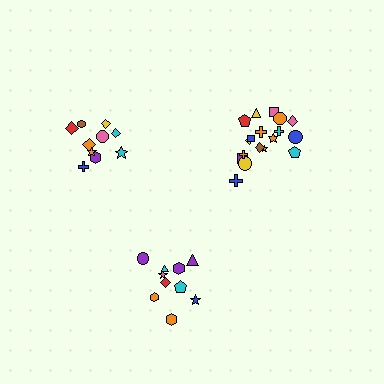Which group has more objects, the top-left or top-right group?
The top-right group.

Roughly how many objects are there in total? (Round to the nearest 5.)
Roughly 40 objects in total.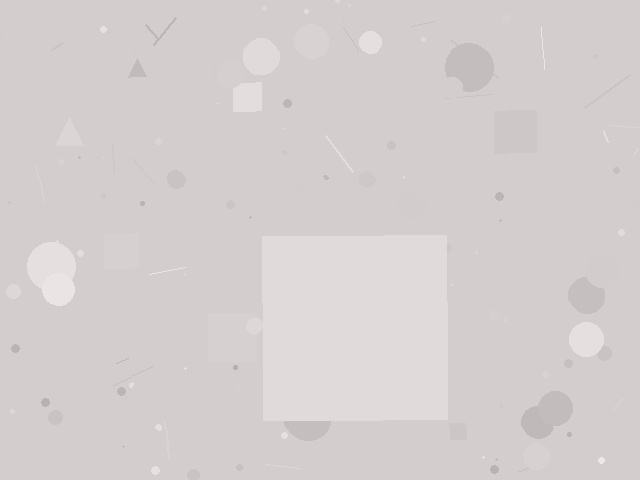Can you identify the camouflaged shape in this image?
The camouflaged shape is a square.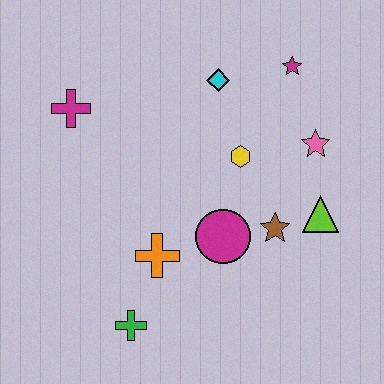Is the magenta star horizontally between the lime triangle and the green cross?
Yes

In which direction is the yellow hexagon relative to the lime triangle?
The yellow hexagon is to the left of the lime triangle.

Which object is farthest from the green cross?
The magenta star is farthest from the green cross.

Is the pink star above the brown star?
Yes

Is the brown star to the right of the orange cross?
Yes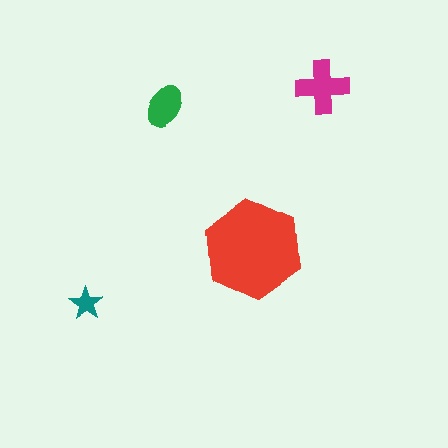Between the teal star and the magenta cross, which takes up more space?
The magenta cross.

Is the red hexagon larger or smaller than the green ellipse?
Larger.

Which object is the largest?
The red hexagon.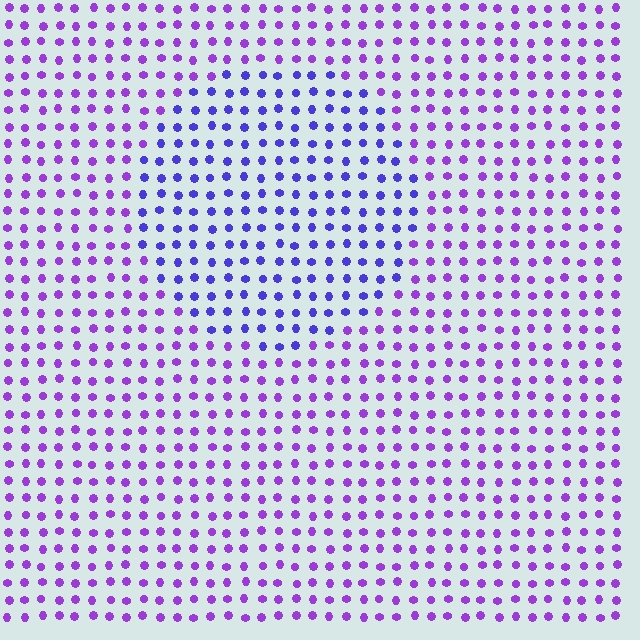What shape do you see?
I see a circle.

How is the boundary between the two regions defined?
The boundary is defined purely by a slight shift in hue (about 32 degrees). Spacing, size, and orientation are identical on both sides.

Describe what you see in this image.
The image is filled with small purple elements in a uniform arrangement. A circle-shaped region is visible where the elements are tinted to a slightly different hue, forming a subtle color boundary.